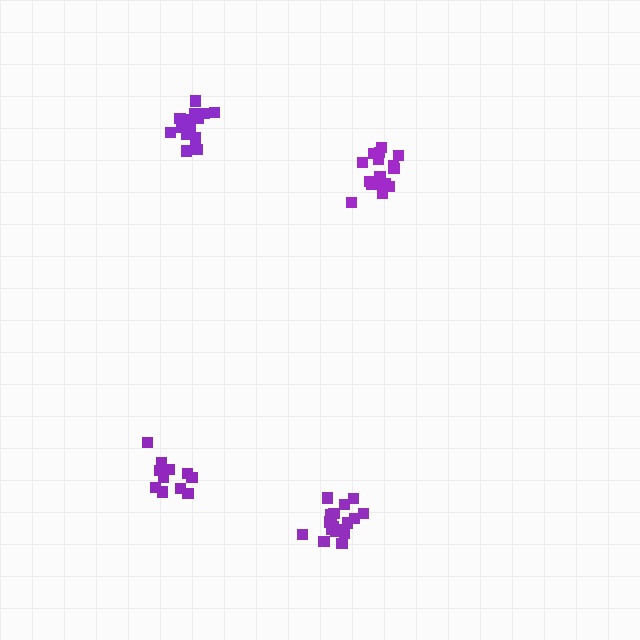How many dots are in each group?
Group 1: 16 dots, Group 2: 16 dots, Group 3: 18 dots, Group 4: 12 dots (62 total).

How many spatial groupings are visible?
There are 4 spatial groupings.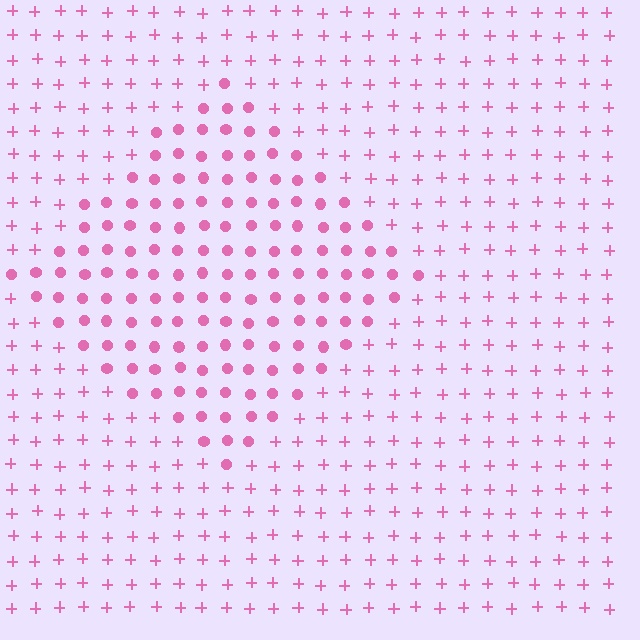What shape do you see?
I see a diamond.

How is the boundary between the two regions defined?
The boundary is defined by a change in element shape: circles inside vs. plus signs outside. All elements share the same color and spacing.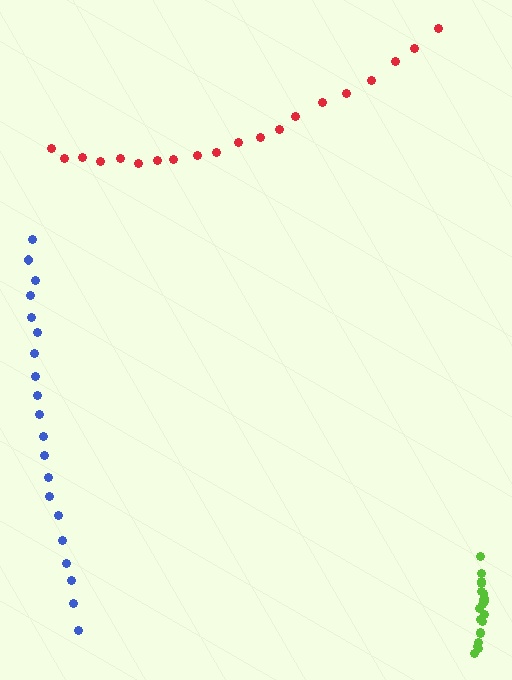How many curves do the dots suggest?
There are 3 distinct paths.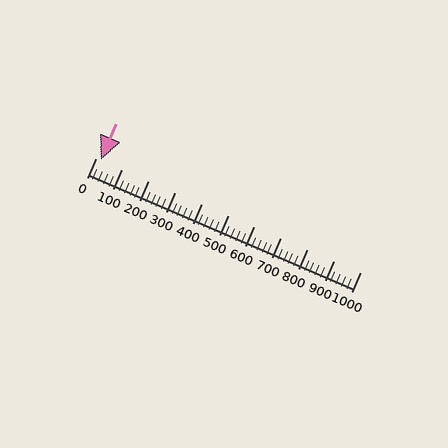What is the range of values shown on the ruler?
The ruler shows values from 0 to 1000.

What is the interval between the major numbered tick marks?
The major tick marks are spaced 100 units apart.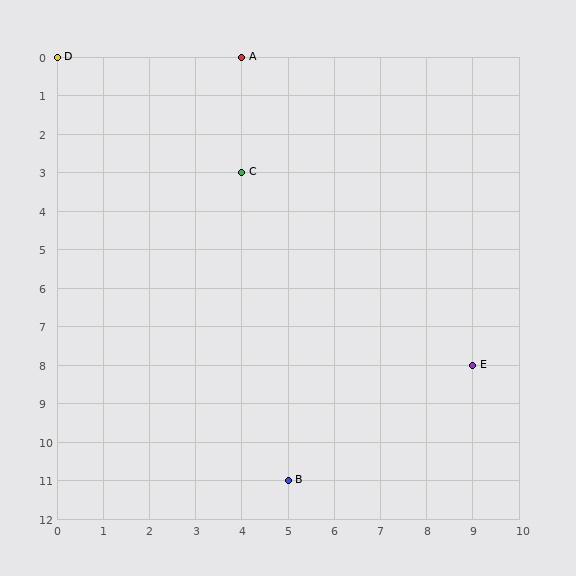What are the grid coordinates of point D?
Point D is at grid coordinates (0, 0).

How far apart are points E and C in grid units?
Points E and C are 5 columns and 5 rows apart (about 7.1 grid units diagonally).